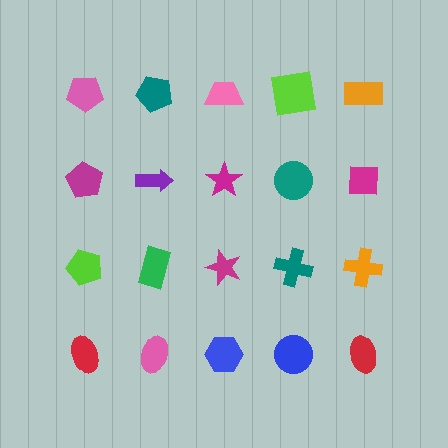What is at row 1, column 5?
An orange rectangle.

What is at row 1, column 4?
A lime square.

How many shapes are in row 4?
5 shapes.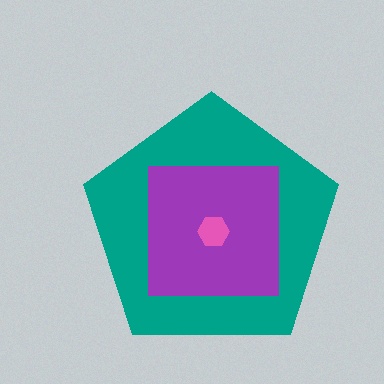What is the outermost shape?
The teal pentagon.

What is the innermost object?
The pink hexagon.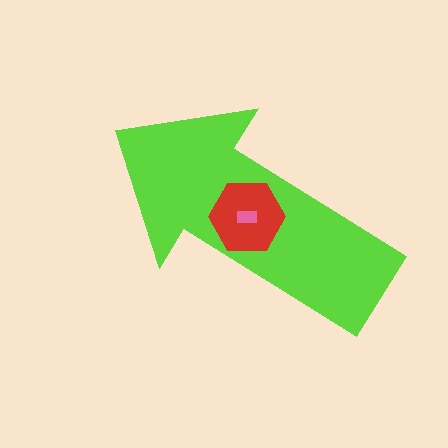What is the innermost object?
The pink rectangle.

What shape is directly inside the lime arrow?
The red hexagon.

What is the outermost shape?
The lime arrow.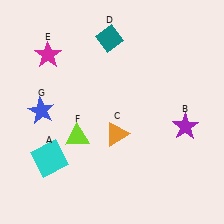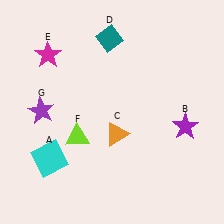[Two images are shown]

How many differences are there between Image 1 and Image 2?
There is 1 difference between the two images.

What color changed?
The star (G) changed from blue in Image 1 to purple in Image 2.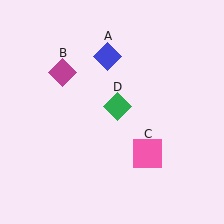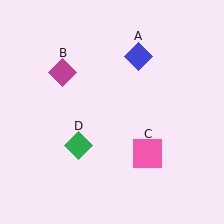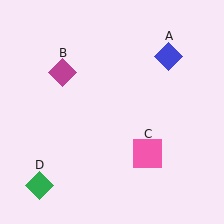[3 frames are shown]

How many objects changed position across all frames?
2 objects changed position: blue diamond (object A), green diamond (object D).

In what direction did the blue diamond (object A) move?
The blue diamond (object A) moved right.